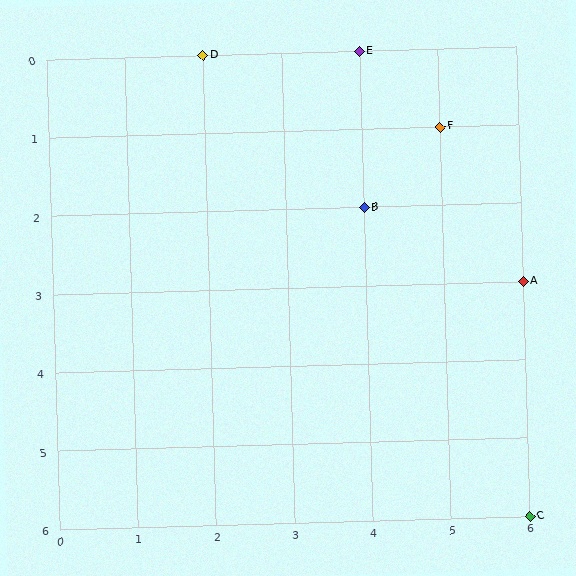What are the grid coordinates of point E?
Point E is at grid coordinates (4, 0).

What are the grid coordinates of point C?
Point C is at grid coordinates (6, 6).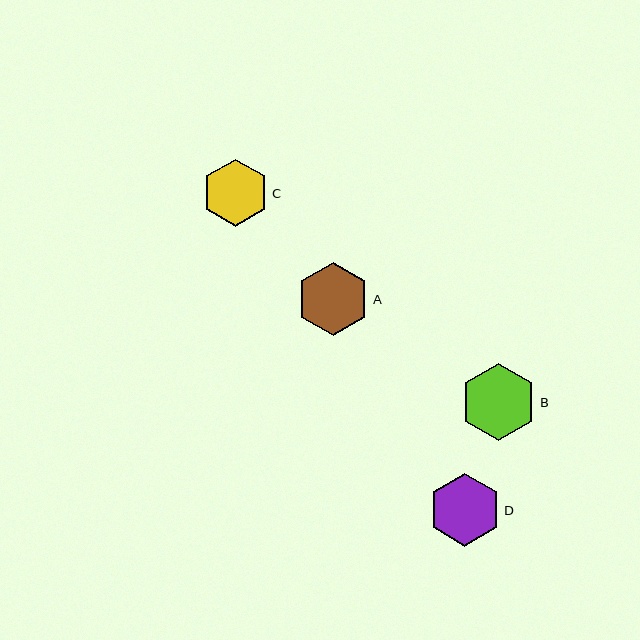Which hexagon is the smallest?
Hexagon C is the smallest with a size of approximately 67 pixels.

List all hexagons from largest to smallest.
From largest to smallest: B, A, D, C.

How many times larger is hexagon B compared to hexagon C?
Hexagon B is approximately 1.1 times the size of hexagon C.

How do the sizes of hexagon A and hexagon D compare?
Hexagon A and hexagon D are approximately the same size.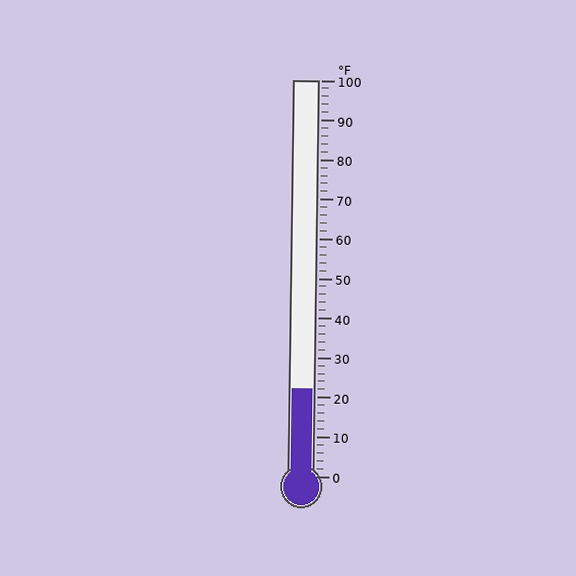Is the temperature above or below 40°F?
The temperature is below 40°F.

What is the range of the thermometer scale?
The thermometer scale ranges from 0°F to 100°F.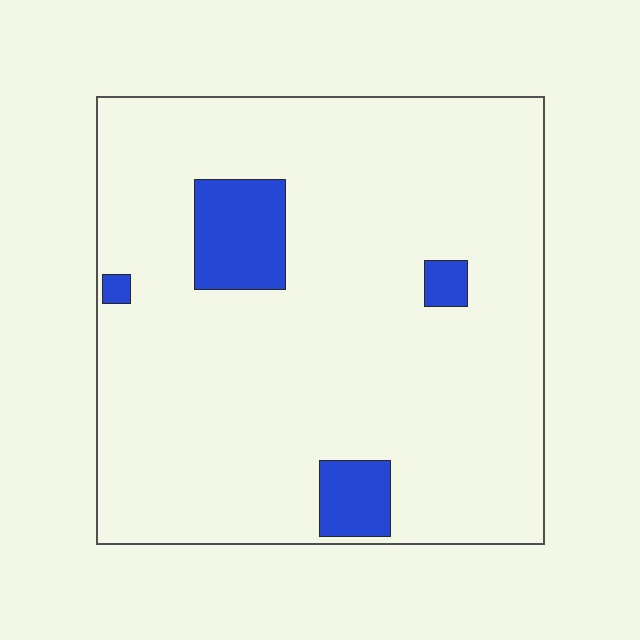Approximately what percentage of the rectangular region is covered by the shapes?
Approximately 10%.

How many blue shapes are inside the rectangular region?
4.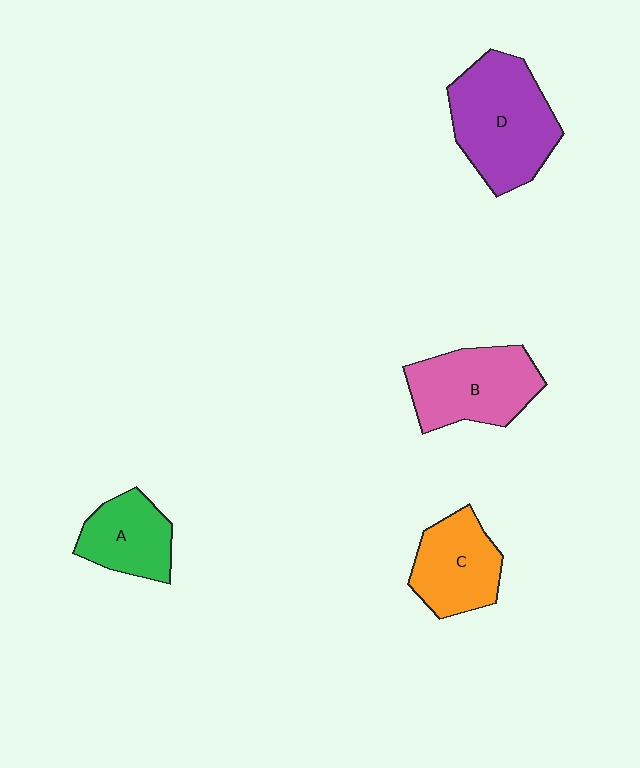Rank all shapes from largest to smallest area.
From largest to smallest: D (purple), B (pink), C (orange), A (green).